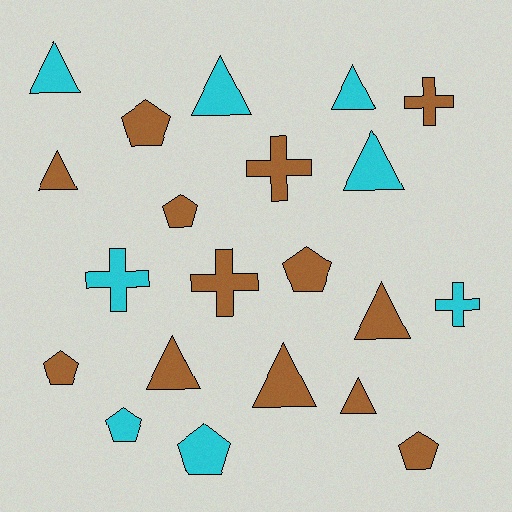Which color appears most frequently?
Brown, with 13 objects.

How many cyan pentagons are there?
There are 2 cyan pentagons.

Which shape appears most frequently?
Triangle, with 9 objects.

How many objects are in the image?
There are 21 objects.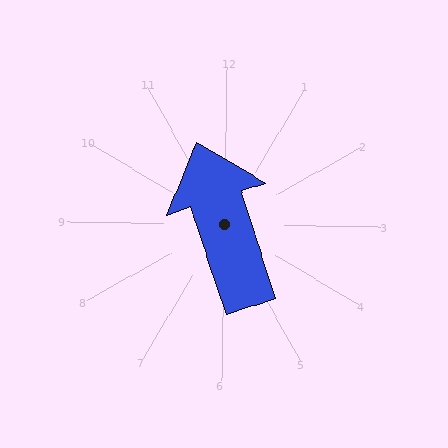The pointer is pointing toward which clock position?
Roughly 11 o'clock.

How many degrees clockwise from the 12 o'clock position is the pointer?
Approximately 341 degrees.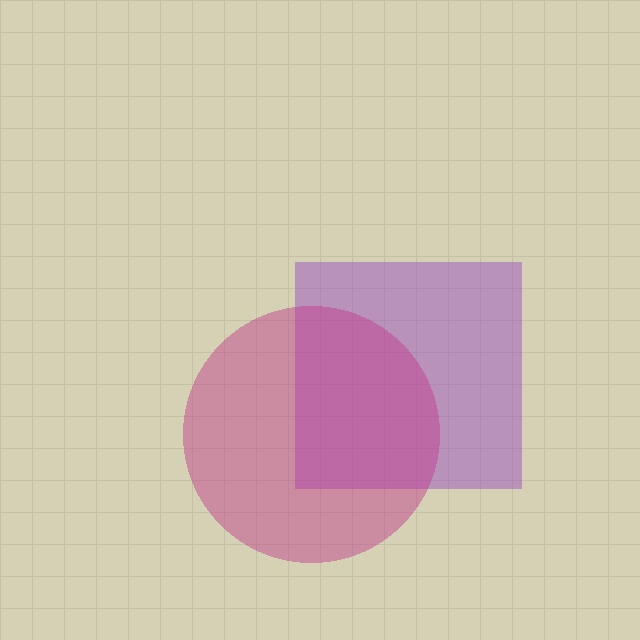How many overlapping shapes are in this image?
There are 2 overlapping shapes in the image.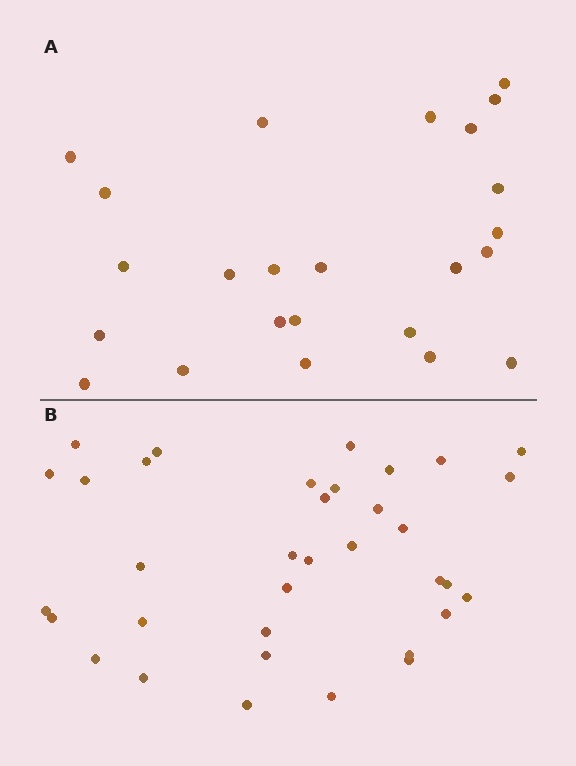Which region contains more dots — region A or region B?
Region B (the bottom region) has more dots.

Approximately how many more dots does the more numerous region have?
Region B has roughly 12 or so more dots than region A.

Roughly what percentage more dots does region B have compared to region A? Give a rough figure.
About 45% more.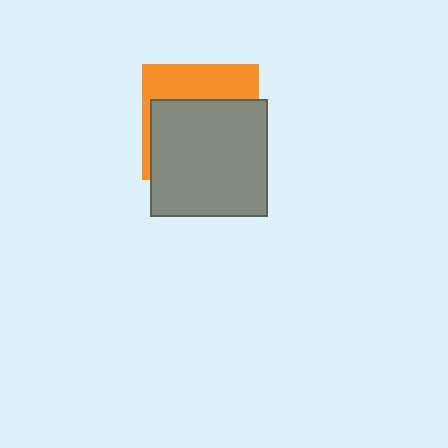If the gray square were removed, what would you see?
You would see the complete orange square.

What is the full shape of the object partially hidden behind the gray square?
The partially hidden object is an orange square.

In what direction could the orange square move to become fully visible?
The orange square could move up. That would shift it out from behind the gray square entirely.